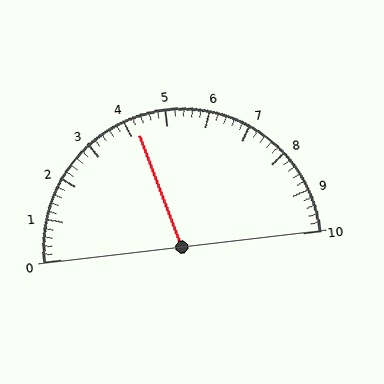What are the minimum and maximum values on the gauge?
The gauge ranges from 0 to 10.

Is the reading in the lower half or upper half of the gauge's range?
The reading is in the lower half of the range (0 to 10).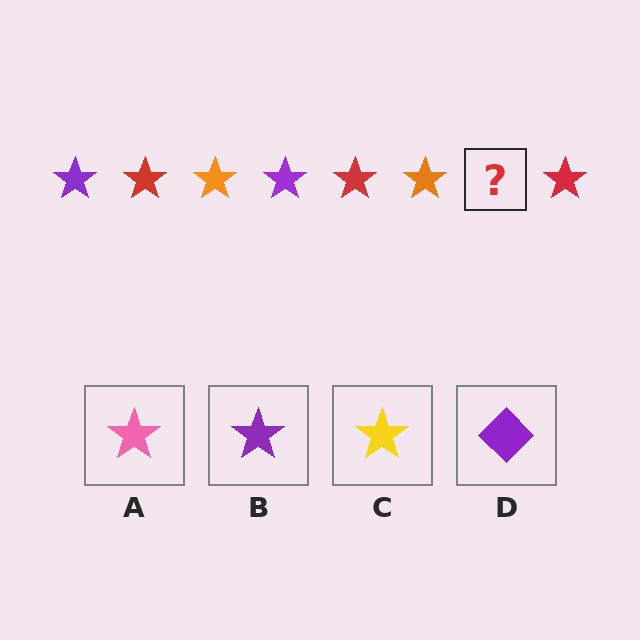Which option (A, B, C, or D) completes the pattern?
B.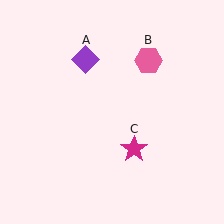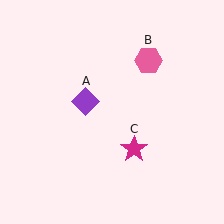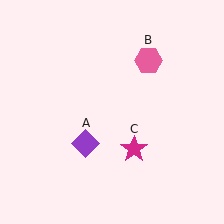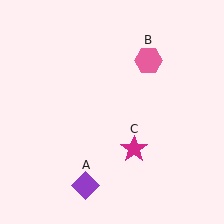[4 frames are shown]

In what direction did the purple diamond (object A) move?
The purple diamond (object A) moved down.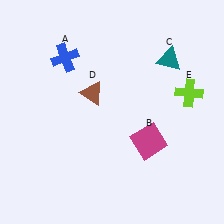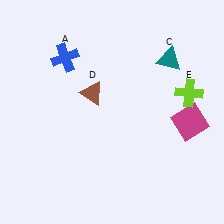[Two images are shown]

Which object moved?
The magenta square (B) moved right.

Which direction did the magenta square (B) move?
The magenta square (B) moved right.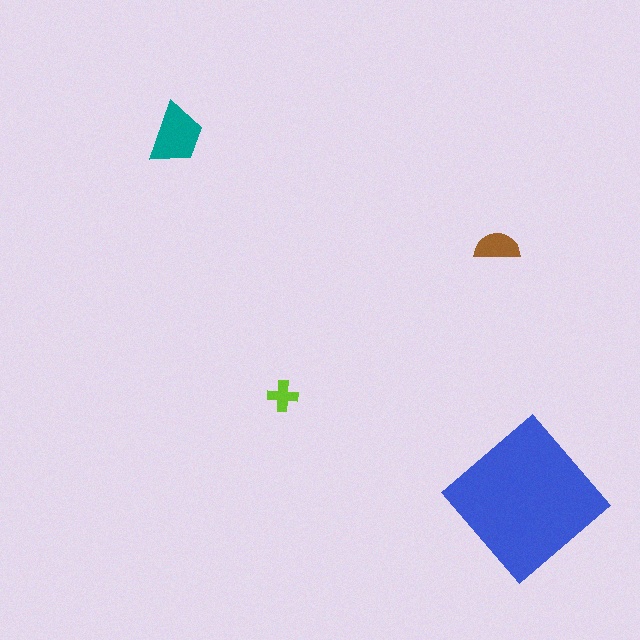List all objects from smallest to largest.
The lime cross, the brown semicircle, the teal trapezoid, the blue diamond.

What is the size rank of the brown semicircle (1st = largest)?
3rd.